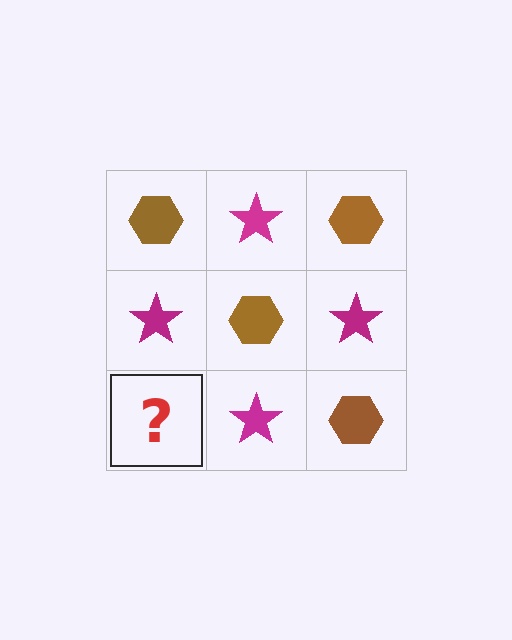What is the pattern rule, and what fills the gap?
The rule is that it alternates brown hexagon and magenta star in a checkerboard pattern. The gap should be filled with a brown hexagon.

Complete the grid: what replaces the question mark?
The question mark should be replaced with a brown hexagon.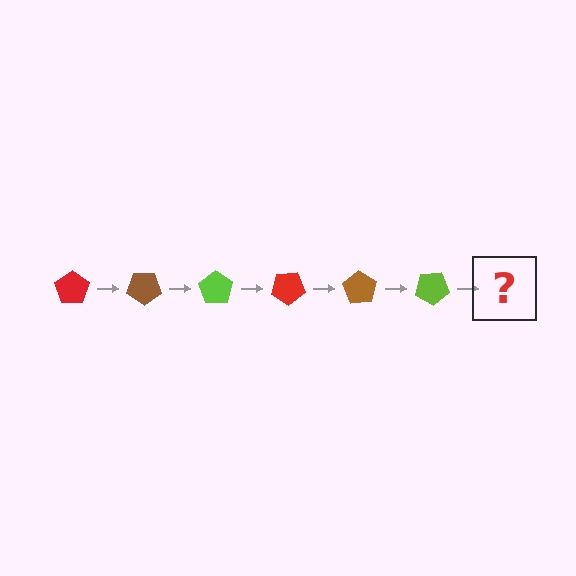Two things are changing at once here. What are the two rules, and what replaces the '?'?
The two rules are that it rotates 35 degrees each step and the color cycles through red, brown, and lime. The '?' should be a red pentagon, rotated 210 degrees from the start.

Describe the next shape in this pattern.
It should be a red pentagon, rotated 210 degrees from the start.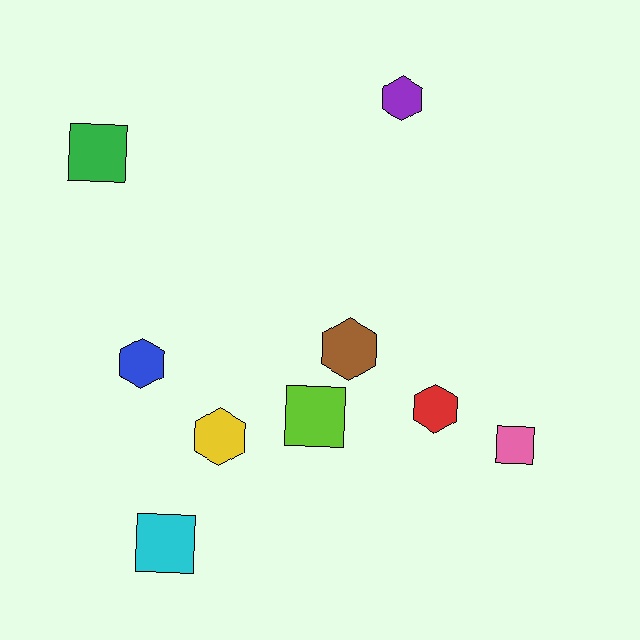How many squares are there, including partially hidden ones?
There are 4 squares.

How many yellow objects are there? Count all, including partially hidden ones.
There is 1 yellow object.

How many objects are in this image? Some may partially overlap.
There are 9 objects.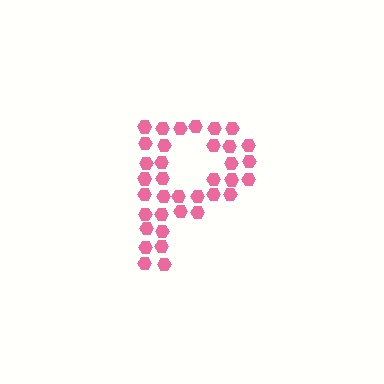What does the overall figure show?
The overall figure shows the letter P.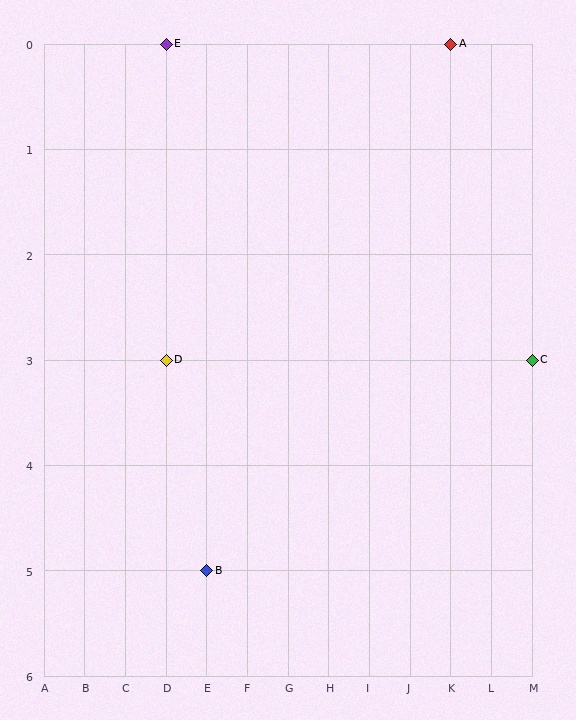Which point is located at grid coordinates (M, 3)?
Point C is at (M, 3).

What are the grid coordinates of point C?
Point C is at grid coordinates (M, 3).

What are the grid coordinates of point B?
Point B is at grid coordinates (E, 5).